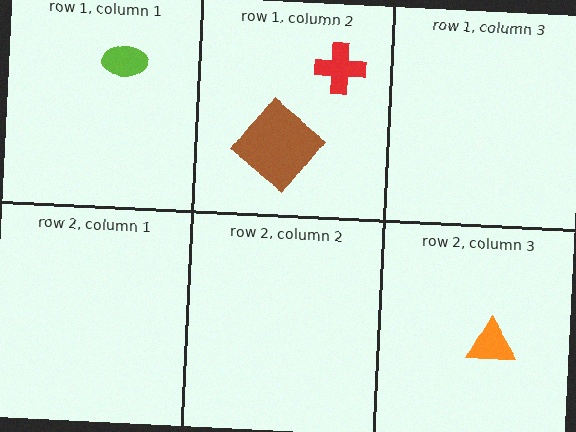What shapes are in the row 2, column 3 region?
The orange triangle.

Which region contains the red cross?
The row 1, column 2 region.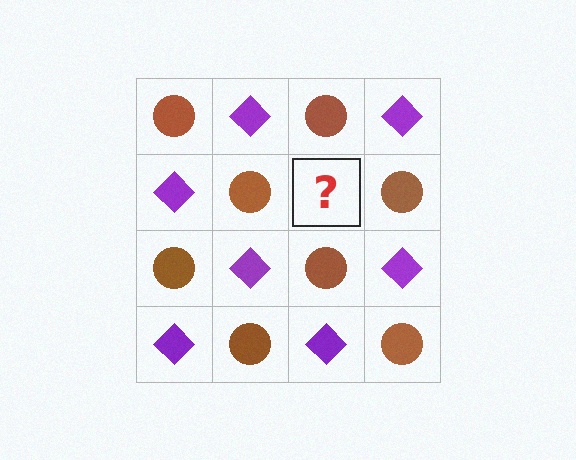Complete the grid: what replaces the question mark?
The question mark should be replaced with a purple diamond.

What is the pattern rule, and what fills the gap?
The rule is that it alternates brown circle and purple diamond in a checkerboard pattern. The gap should be filled with a purple diamond.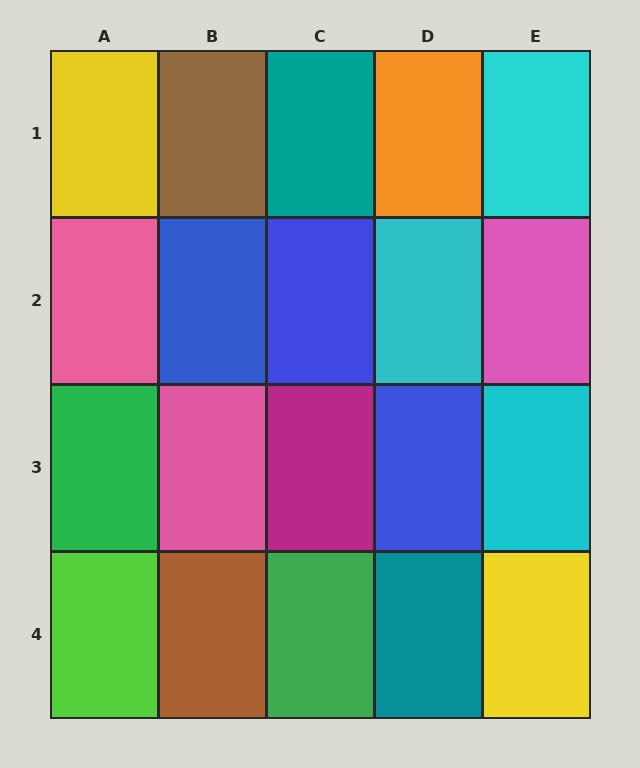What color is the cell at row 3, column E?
Cyan.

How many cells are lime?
1 cell is lime.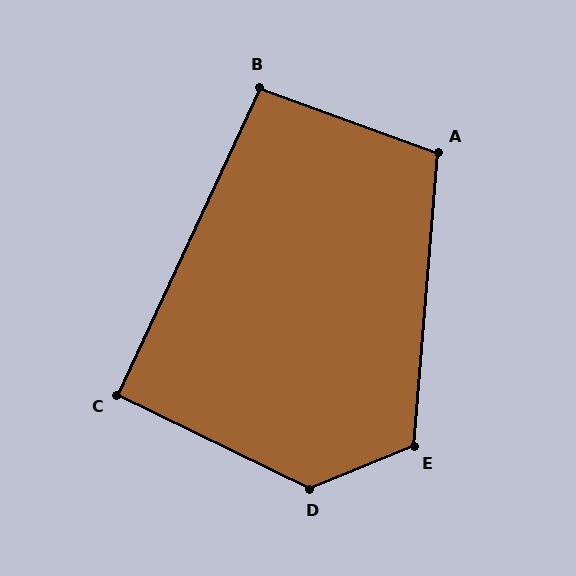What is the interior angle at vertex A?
Approximately 105 degrees (obtuse).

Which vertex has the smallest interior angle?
C, at approximately 91 degrees.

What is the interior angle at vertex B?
Approximately 95 degrees (approximately right).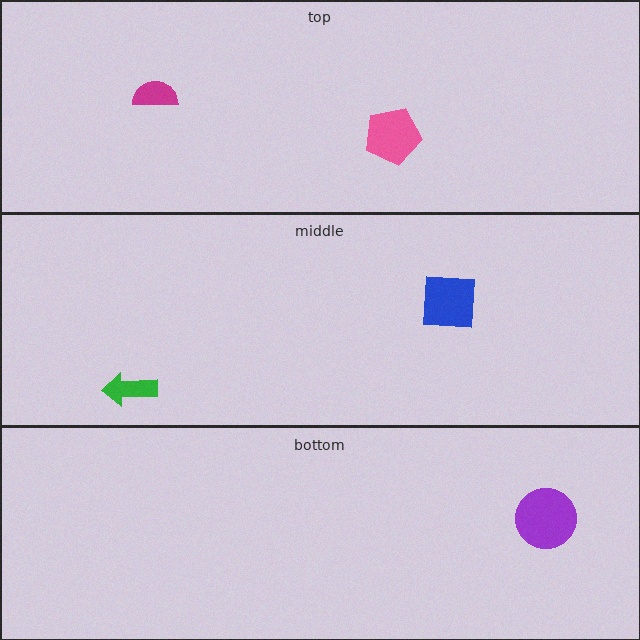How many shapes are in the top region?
2.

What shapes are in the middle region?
The green arrow, the blue square.